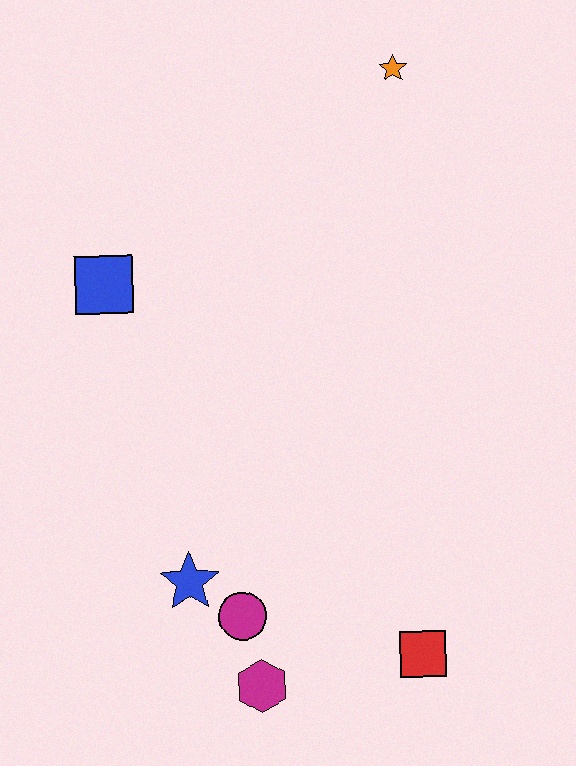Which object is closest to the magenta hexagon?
The magenta circle is closest to the magenta hexagon.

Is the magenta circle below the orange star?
Yes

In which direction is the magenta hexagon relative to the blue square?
The magenta hexagon is below the blue square.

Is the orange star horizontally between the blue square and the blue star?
No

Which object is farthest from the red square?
The orange star is farthest from the red square.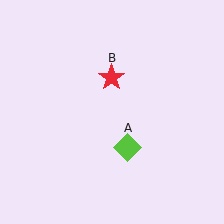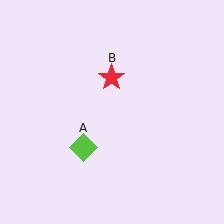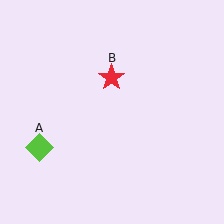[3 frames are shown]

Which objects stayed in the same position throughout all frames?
Red star (object B) remained stationary.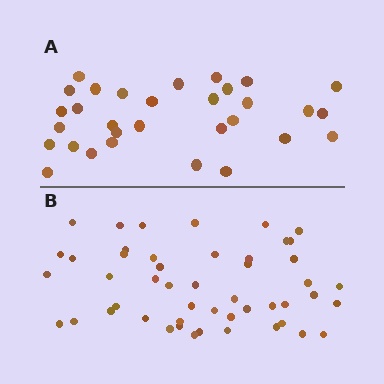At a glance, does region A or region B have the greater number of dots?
Region B (the bottom region) has more dots.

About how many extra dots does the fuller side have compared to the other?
Region B has approximately 20 more dots than region A.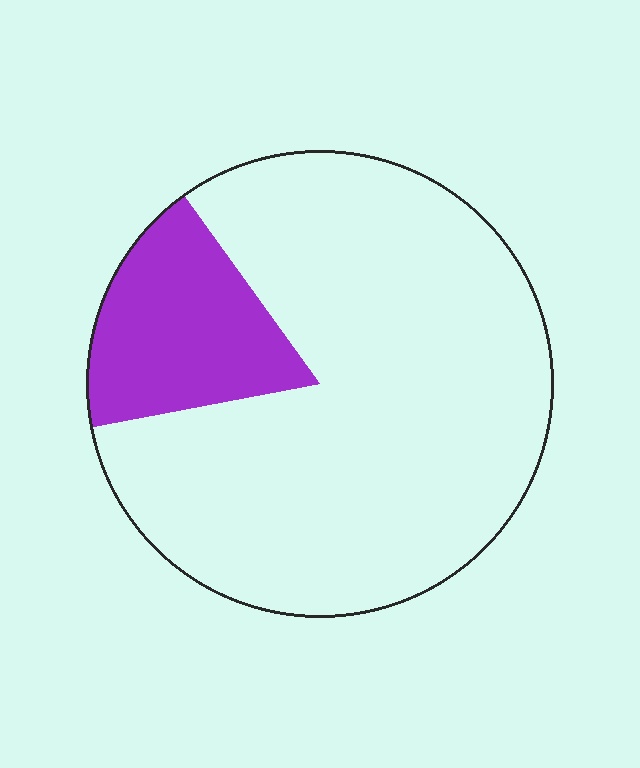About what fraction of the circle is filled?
About one sixth (1/6).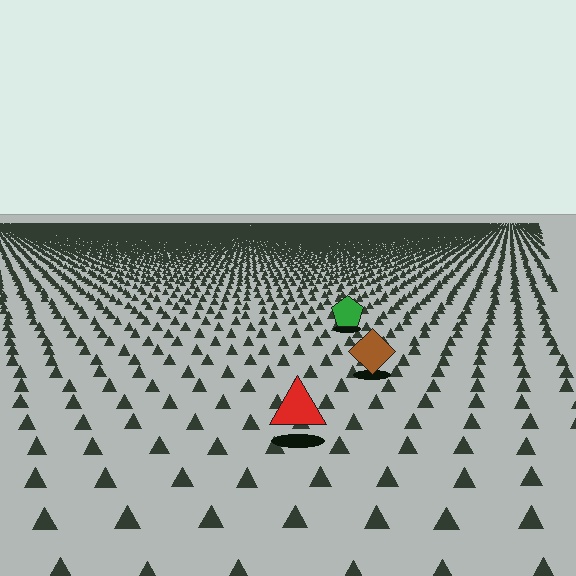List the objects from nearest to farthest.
From nearest to farthest: the red triangle, the brown diamond, the green pentagon.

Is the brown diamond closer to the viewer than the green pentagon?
Yes. The brown diamond is closer — you can tell from the texture gradient: the ground texture is coarser near it.